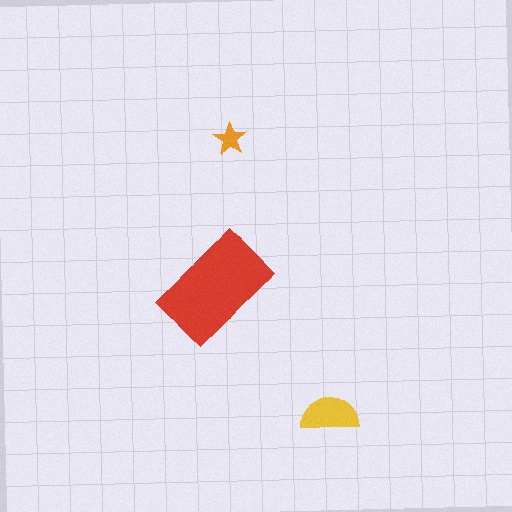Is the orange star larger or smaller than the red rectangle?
Smaller.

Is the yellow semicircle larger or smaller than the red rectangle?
Smaller.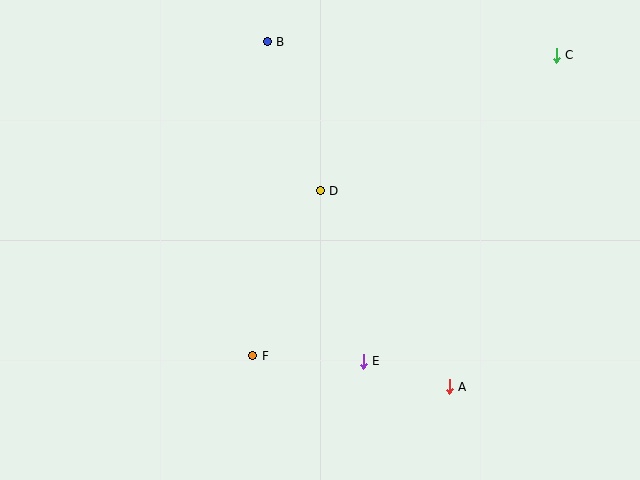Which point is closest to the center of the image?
Point D at (320, 191) is closest to the center.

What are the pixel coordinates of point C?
Point C is at (556, 55).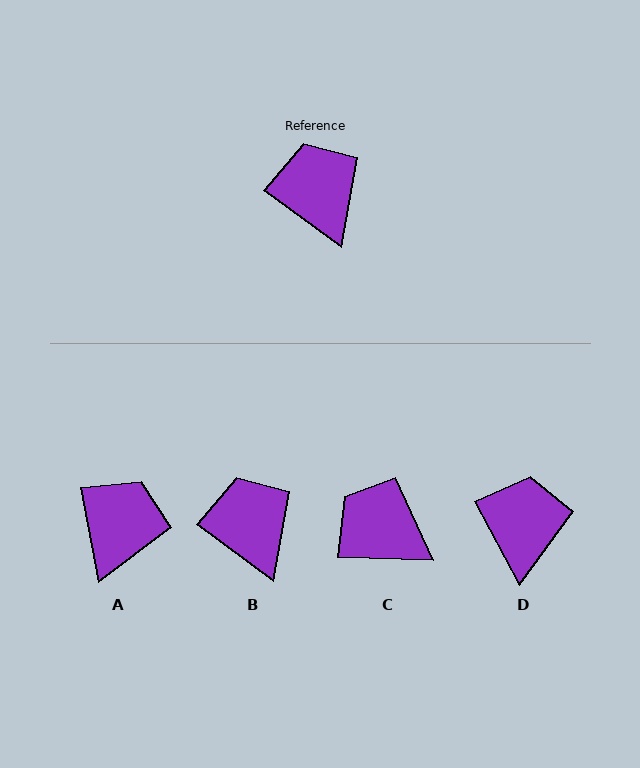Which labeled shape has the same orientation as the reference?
B.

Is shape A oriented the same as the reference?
No, it is off by about 43 degrees.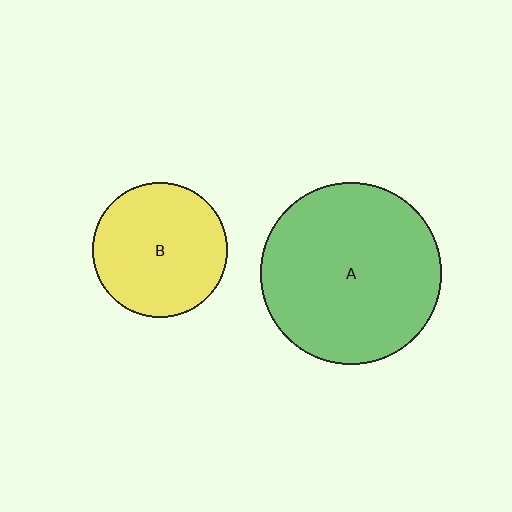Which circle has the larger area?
Circle A (green).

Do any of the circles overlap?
No, none of the circles overlap.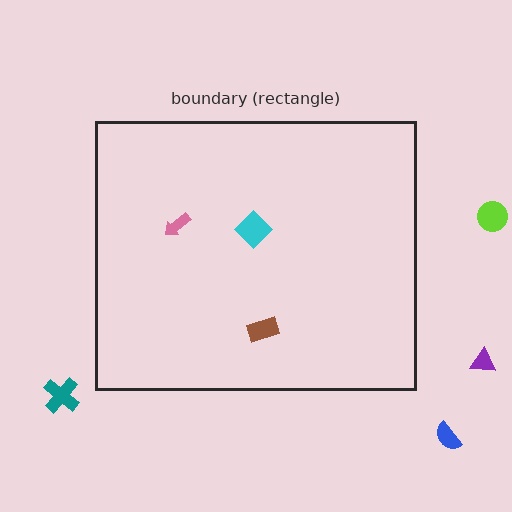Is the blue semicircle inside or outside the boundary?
Outside.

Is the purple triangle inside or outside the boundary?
Outside.